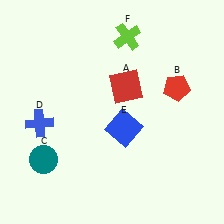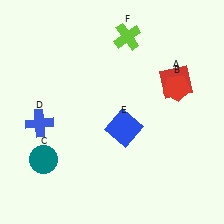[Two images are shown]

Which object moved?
The red square (A) moved right.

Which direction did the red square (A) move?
The red square (A) moved right.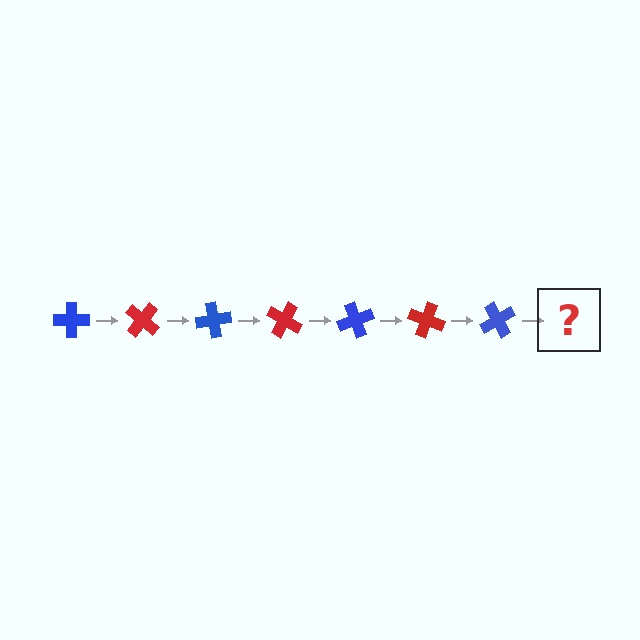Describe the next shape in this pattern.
It should be a red cross, rotated 280 degrees from the start.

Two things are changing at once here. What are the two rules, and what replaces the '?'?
The two rules are that it rotates 40 degrees each step and the color cycles through blue and red. The '?' should be a red cross, rotated 280 degrees from the start.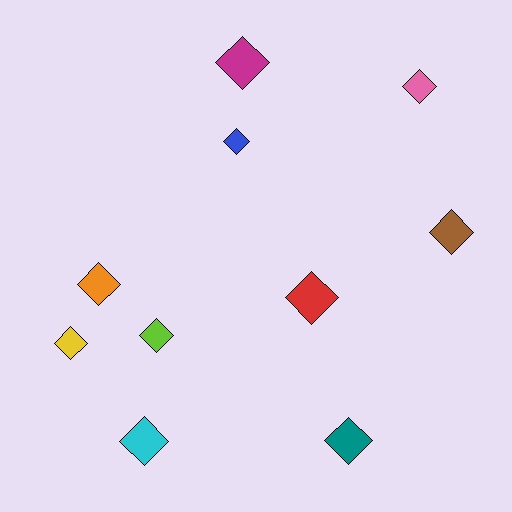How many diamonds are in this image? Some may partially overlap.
There are 10 diamonds.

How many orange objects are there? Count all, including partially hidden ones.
There is 1 orange object.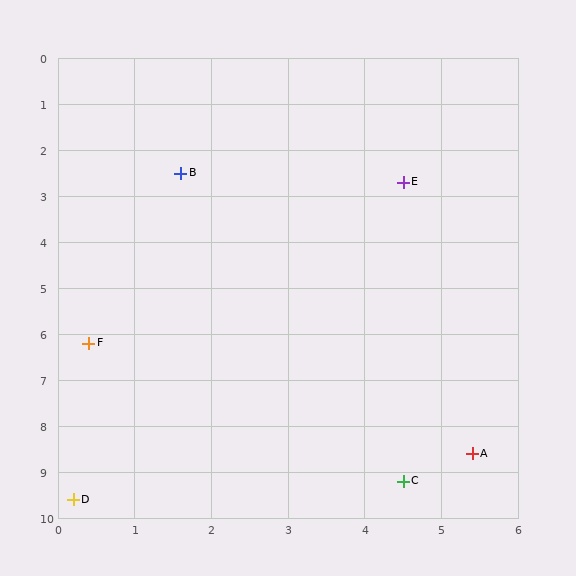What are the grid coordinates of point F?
Point F is at approximately (0.4, 6.2).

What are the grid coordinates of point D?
Point D is at approximately (0.2, 9.6).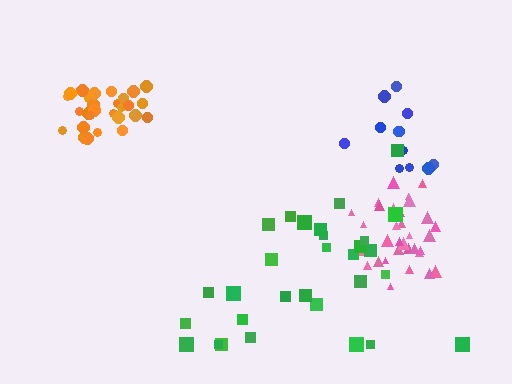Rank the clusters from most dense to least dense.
pink, orange, blue, green.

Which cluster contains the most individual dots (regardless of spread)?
Pink (32).